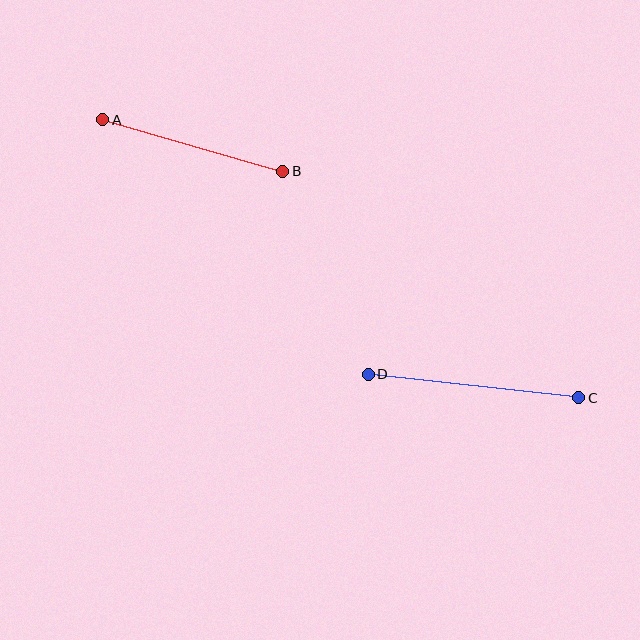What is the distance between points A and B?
The distance is approximately 188 pixels.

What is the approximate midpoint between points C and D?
The midpoint is at approximately (474, 386) pixels.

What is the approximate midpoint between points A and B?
The midpoint is at approximately (193, 146) pixels.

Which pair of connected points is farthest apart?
Points C and D are farthest apart.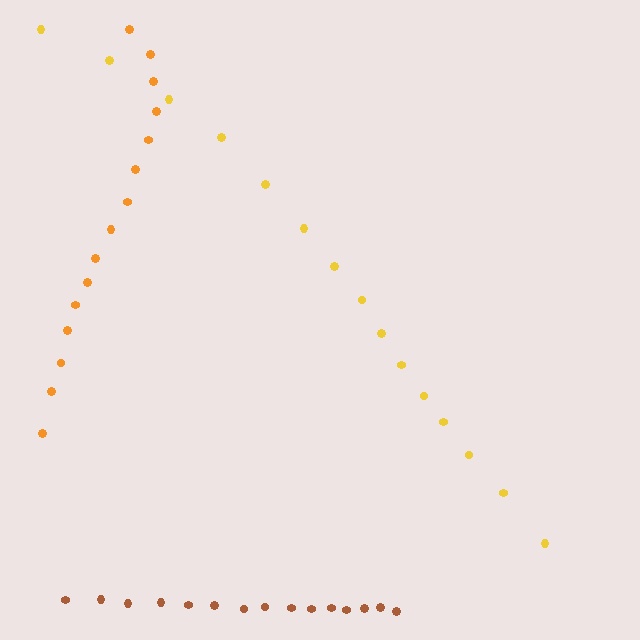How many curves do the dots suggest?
There are 3 distinct paths.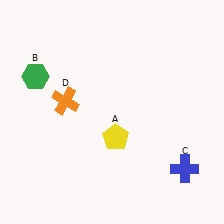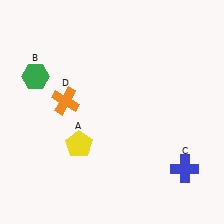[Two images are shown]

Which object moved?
The yellow pentagon (A) moved left.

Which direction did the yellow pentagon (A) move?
The yellow pentagon (A) moved left.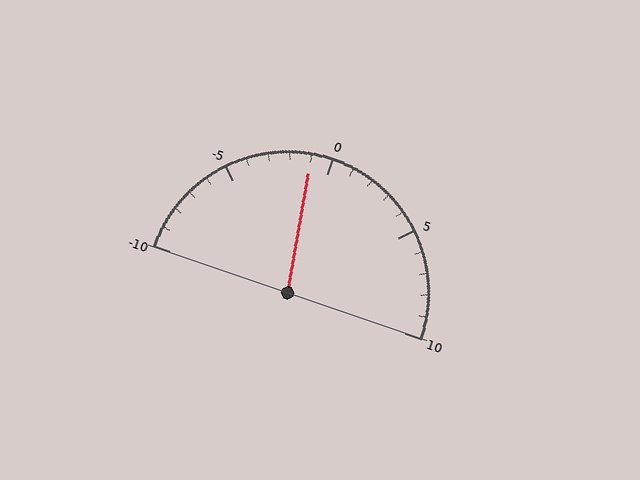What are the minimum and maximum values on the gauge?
The gauge ranges from -10 to 10.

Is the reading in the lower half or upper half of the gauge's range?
The reading is in the lower half of the range (-10 to 10).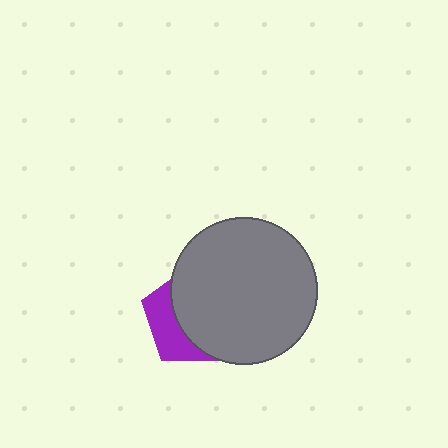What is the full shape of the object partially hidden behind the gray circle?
The partially hidden object is a purple pentagon.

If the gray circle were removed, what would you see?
You would see the complete purple pentagon.